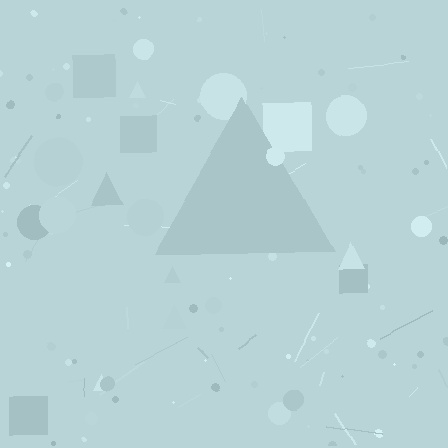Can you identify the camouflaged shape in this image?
The camouflaged shape is a triangle.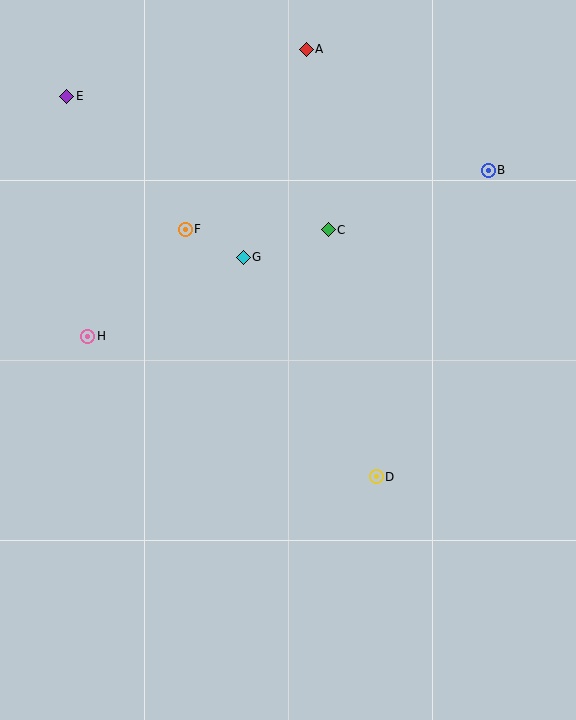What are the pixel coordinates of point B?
Point B is at (488, 170).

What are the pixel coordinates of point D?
Point D is at (376, 477).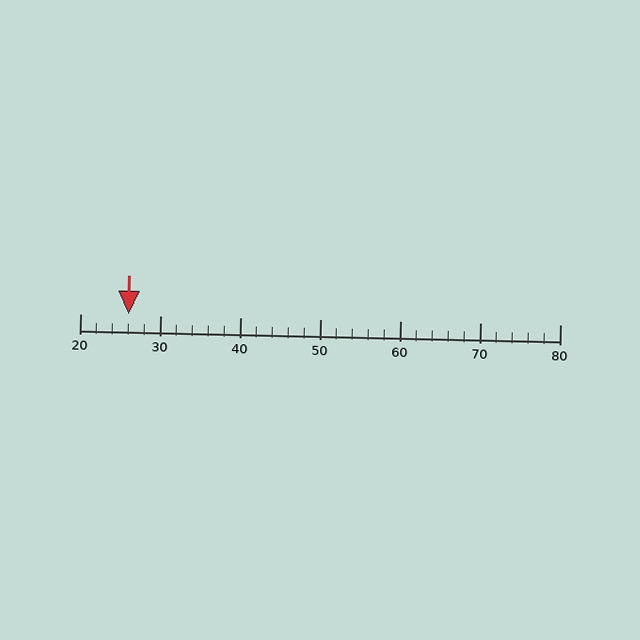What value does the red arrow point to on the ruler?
The red arrow points to approximately 26.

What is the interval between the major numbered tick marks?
The major tick marks are spaced 10 units apart.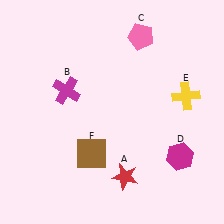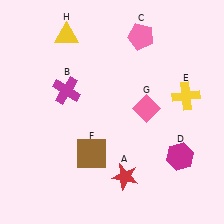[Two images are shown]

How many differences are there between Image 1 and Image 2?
There are 2 differences between the two images.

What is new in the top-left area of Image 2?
A yellow triangle (H) was added in the top-left area of Image 2.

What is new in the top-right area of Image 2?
A pink diamond (G) was added in the top-right area of Image 2.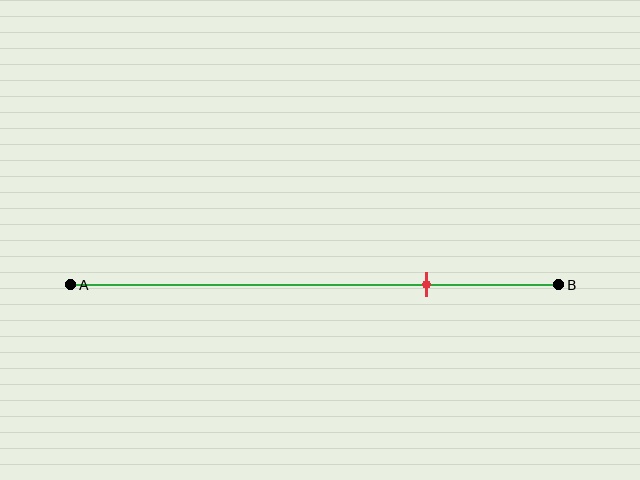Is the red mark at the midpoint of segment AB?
No, the mark is at about 75% from A, not at the 50% midpoint.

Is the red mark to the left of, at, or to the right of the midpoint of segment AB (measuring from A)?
The red mark is to the right of the midpoint of segment AB.